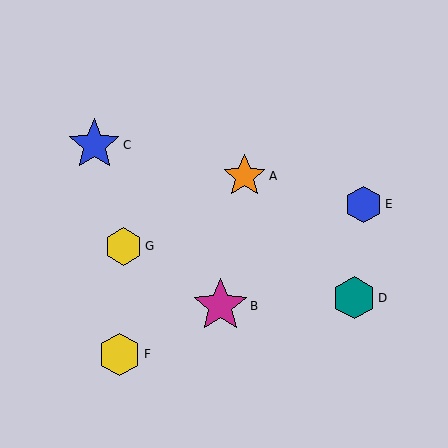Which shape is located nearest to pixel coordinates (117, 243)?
The yellow hexagon (labeled G) at (124, 247) is nearest to that location.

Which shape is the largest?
The magenta star (labeled B) is the largest.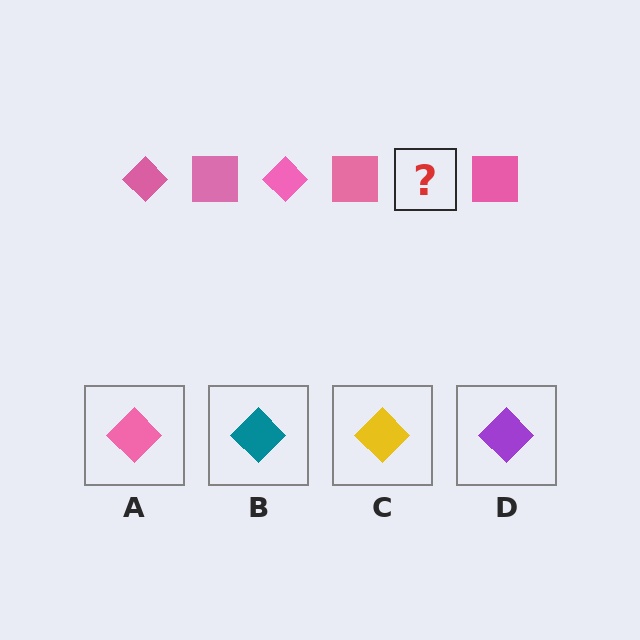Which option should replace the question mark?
Option A.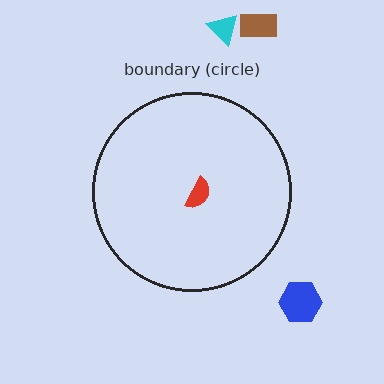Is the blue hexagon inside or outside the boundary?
Outside.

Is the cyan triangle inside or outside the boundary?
Outside.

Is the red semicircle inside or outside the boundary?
Inside.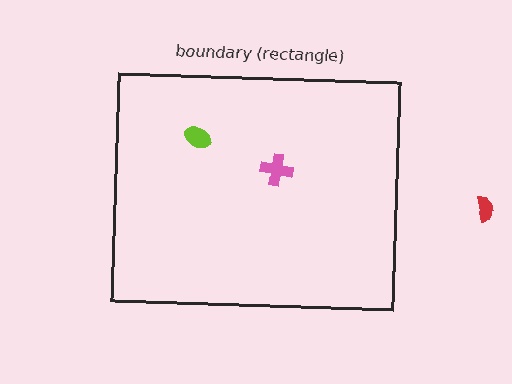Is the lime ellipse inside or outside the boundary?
Inside.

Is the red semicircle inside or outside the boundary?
Outside.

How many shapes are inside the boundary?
2 inside, 1 outside.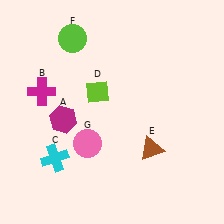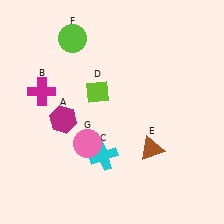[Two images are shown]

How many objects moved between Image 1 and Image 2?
1 object moved between the two images.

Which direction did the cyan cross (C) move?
The cyan cross (C) moved right.